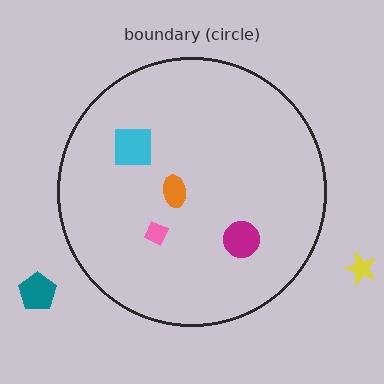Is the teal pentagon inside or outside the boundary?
Outside.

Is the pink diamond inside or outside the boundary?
Inside.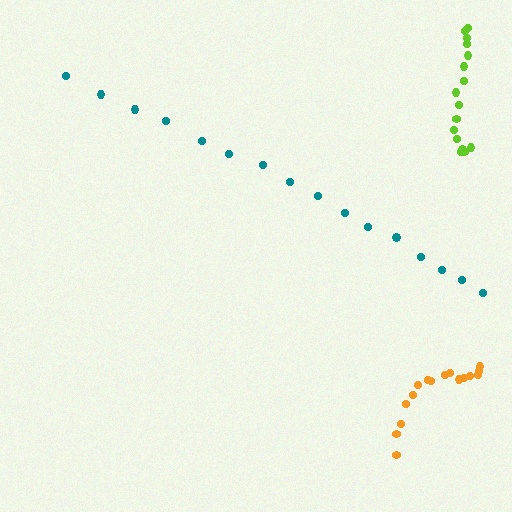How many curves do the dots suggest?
There are 3 distinct paths.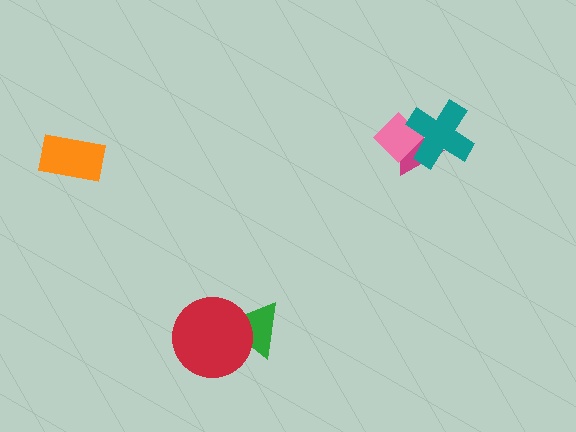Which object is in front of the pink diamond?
The teal cross is in front of the pink diamond.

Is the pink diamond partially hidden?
Yes, it is partially covered by another shape.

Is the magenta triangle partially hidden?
Yes, it is partially covered by another shape.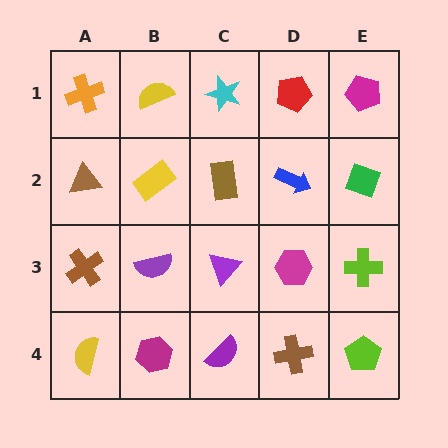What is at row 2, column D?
A blue arrow.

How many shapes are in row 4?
5 shapes.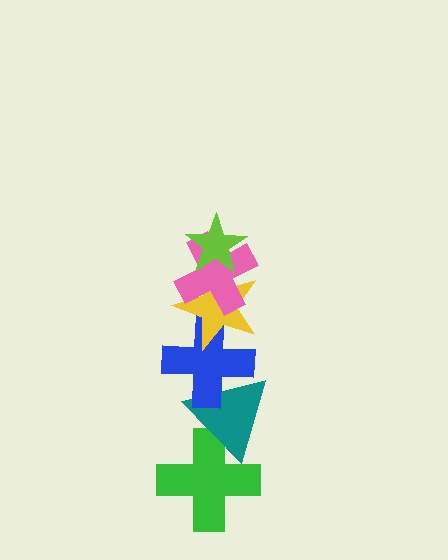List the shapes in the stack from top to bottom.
From top to bottom: the lime star, the pink cross, the yellow star, the blue cross, the teal triangle, the green cross.